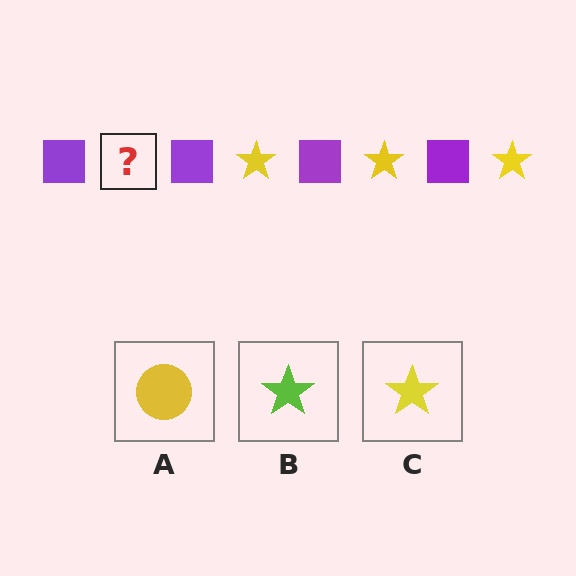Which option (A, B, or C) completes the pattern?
C.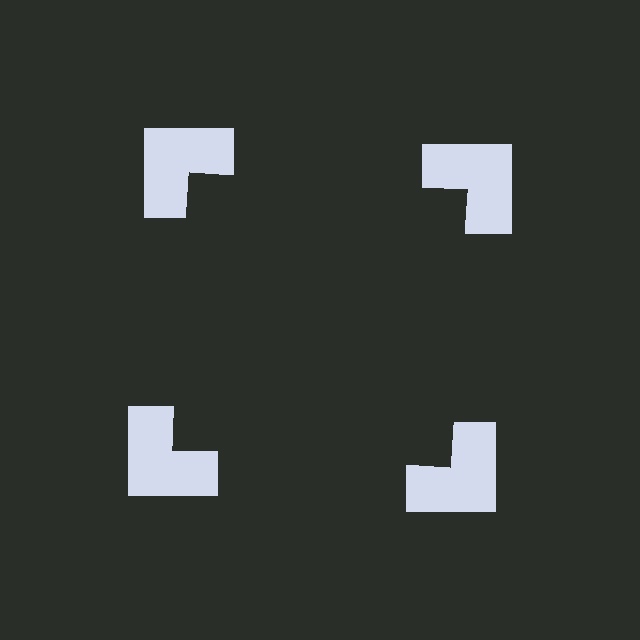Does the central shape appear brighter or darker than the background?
It typically appears slightly darker than the background, even though no actual brightness change is drawn.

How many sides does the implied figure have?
4 sides.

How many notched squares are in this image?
There are 4 — one at each vertex of the illusory square.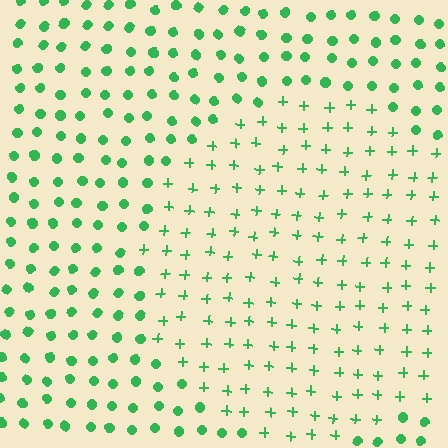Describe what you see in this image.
The image is filled with small green elements arranged in a uniform grid. A circle-shaped region contains plus signs, while the surrounding area contains circles. The boundary is defined purely by the change in element shape.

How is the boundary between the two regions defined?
The boundary is defined by a change in element shape: plus signs inside vs. circles outside. All elements share the same color and spacing.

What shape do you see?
I see a circle.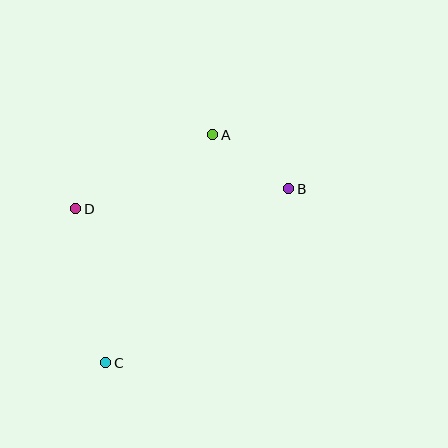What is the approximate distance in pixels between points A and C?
The distance between A and C is approximately 252 pixels.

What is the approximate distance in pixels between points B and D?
The distance between B and D is approximately 214 pixels.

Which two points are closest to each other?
Points A and B are closest to each other.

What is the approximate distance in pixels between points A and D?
The distance between A and D is approximately 156 pixels.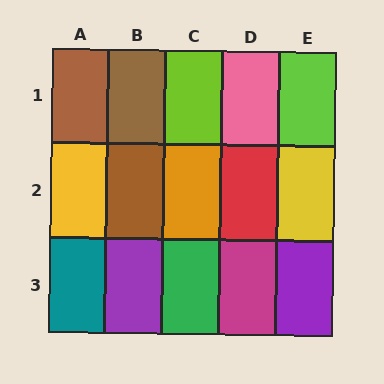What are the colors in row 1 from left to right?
Brown, brown, lime, pink, lime.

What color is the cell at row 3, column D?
Magenta.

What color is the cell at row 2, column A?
Yellow.